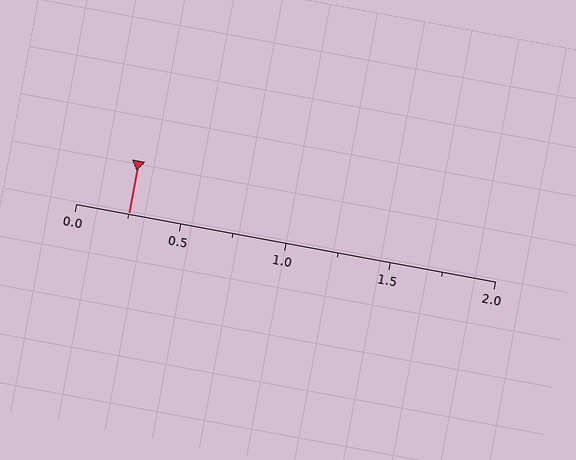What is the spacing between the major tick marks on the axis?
The major ticks are spaced 0.5 apart.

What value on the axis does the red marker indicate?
The marker indicates approximately 0.25.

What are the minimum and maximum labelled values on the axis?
The axis runs from 0.0 to 2.0.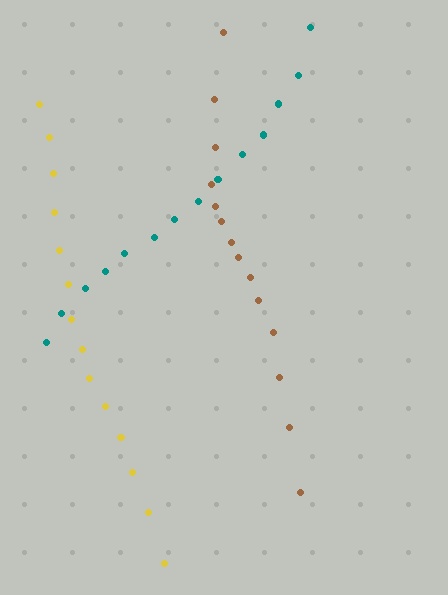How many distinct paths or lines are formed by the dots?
There are 3 distinct paths.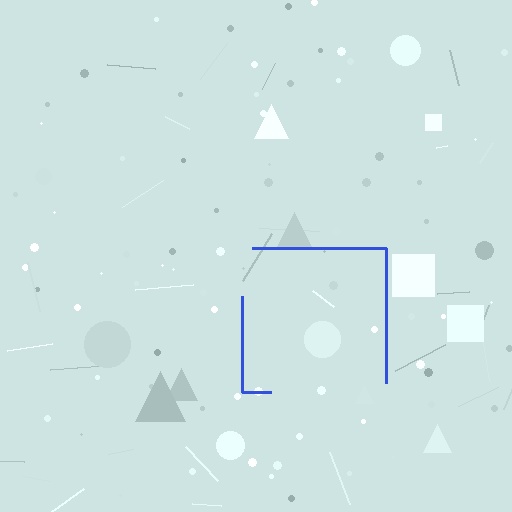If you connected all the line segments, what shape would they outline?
They would outline a square.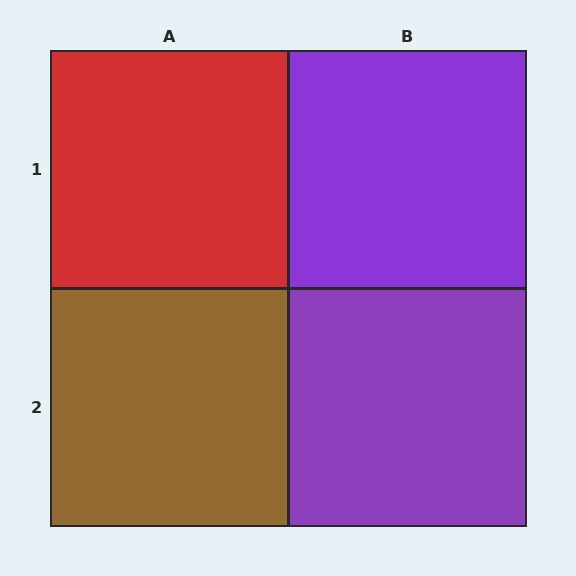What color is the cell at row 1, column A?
Red.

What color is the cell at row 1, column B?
Purple.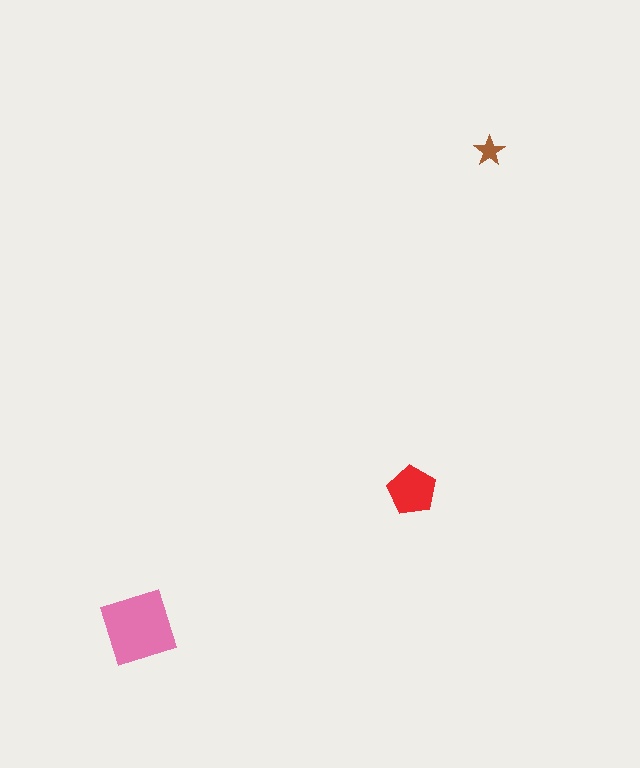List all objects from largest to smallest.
The pink diamond, the red pentagon, the brown star.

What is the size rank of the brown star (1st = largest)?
3rd.